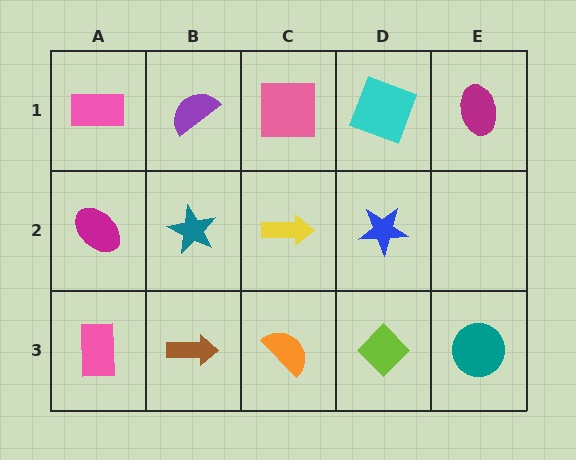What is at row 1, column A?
A pink rectangle.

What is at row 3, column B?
A brown arrow.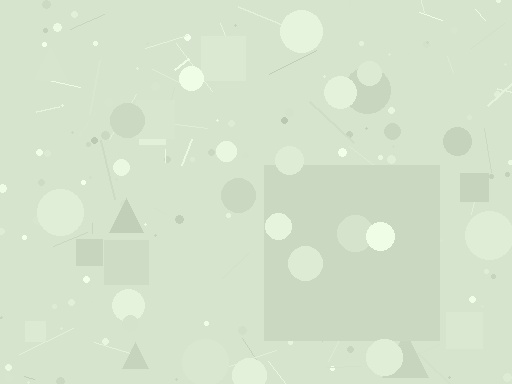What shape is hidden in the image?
A square is hidden in the image.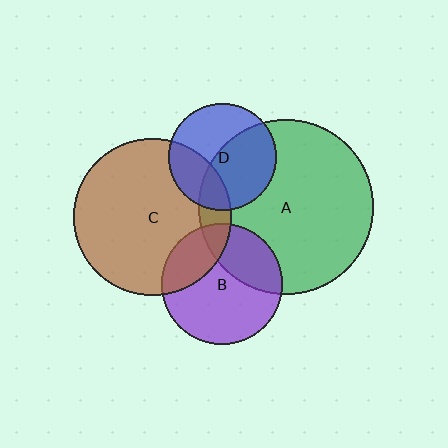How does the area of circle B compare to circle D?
Approximately 1.3 times.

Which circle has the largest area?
Circle A (green).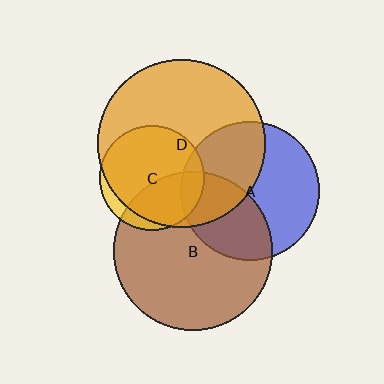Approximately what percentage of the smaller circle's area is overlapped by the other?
Approximately 15%.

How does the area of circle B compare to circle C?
Approximately 2.3 times.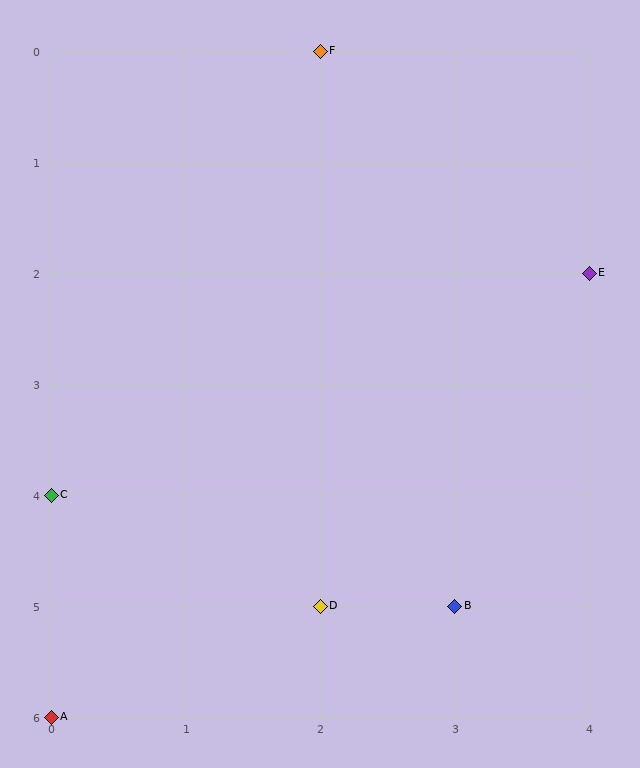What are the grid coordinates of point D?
Point D is at grid coordinates (2, 5).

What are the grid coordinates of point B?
Point B is at grid coordinates (3, 5).